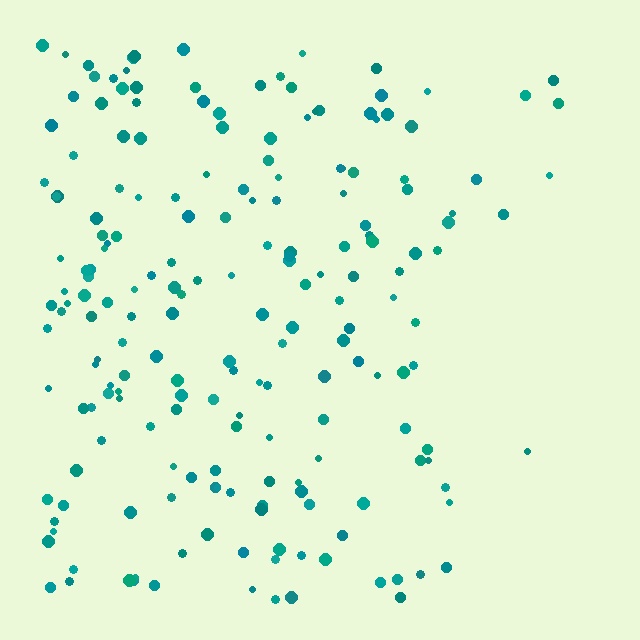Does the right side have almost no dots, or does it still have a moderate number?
Still a moderate number, just noticeably fewer than the left.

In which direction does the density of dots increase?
From right to left, with the left side densest.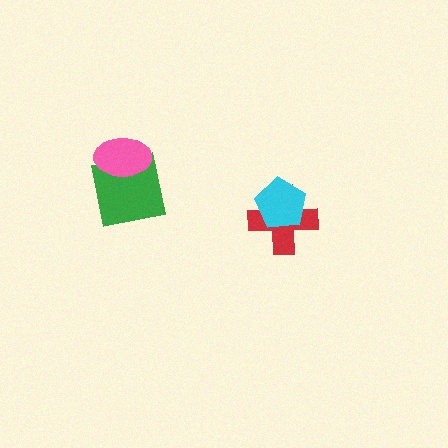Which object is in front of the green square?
The pink ellipse is in front of the green square.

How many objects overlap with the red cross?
1 object overlaps with the red cross.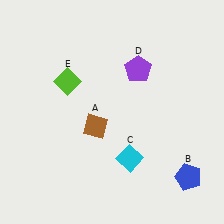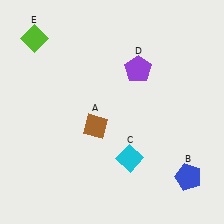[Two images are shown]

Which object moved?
The lime diamond (E) moved up.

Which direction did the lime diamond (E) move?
The lime diamond (E) moved up.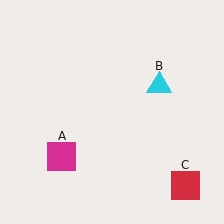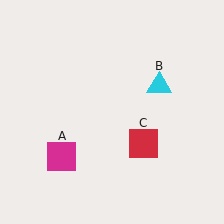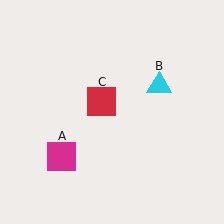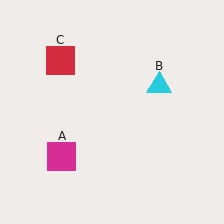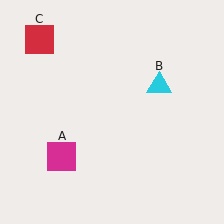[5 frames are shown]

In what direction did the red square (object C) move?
The red square (object C) moved up and to the left.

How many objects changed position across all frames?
1 object changed position: red square (object C).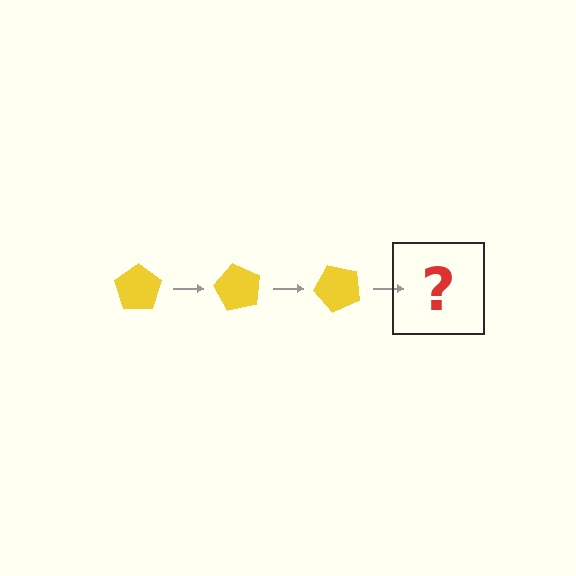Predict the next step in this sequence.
The next step is a yellow pentagon rotated 180 degrees.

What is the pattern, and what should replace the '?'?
The pattern is that the pentagon rotates 60 degrees each step. The '?' should be a yellow pentagon rotated 180 degrees.